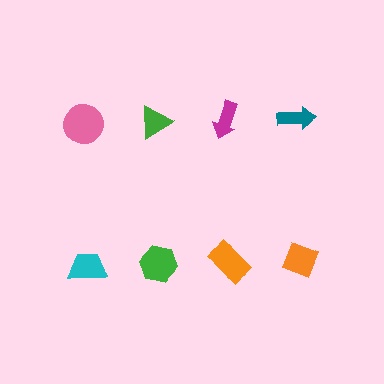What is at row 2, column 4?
An orange diamond.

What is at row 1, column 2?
A green triangle.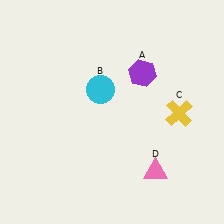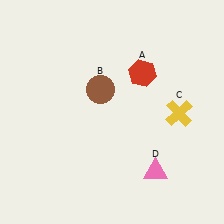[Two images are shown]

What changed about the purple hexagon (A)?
In Image 1, A is purple. In Image 2, it changed to red.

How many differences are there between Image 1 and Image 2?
There are 2 differences between the two images.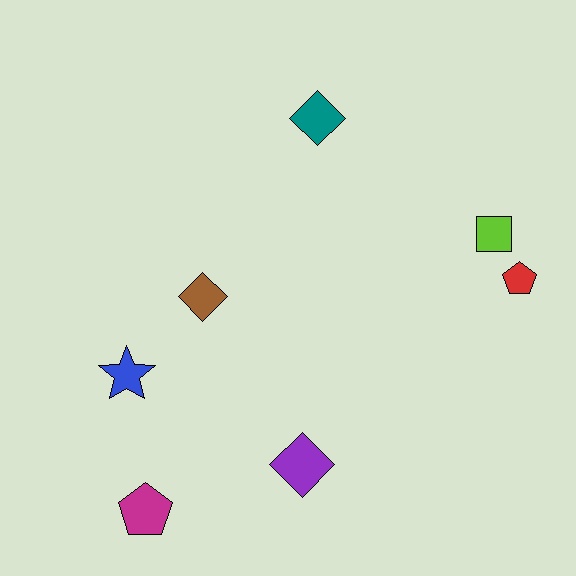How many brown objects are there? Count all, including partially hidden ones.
There is 1 brown object.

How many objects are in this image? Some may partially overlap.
There are 7 objects.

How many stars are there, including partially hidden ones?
There is 1 star.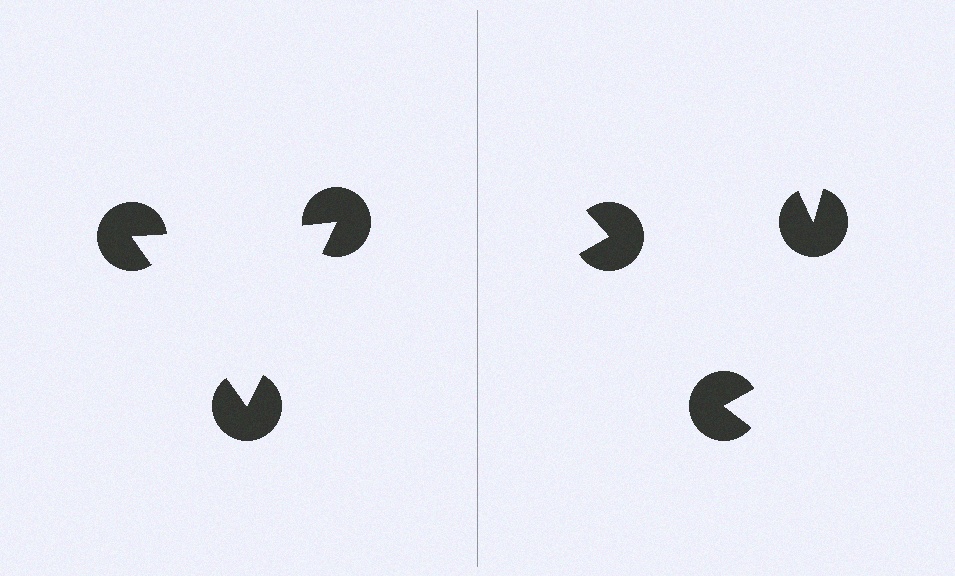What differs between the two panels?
The pac-man discs are positioned identically on both sides; only the wedge orientations differ. On the left they align to a triangle; on the right they are misaligned.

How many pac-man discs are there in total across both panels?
6 — 3 on each side.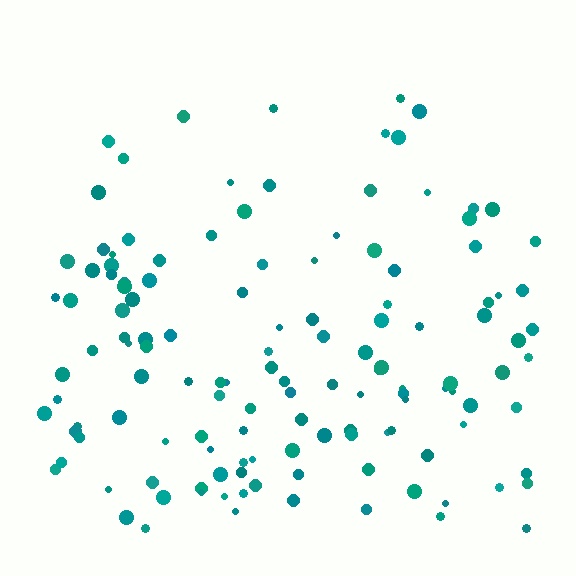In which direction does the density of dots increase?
From top to bottom, with the bottom side densest.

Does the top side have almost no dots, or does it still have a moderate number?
Still a moderate number, just noticeably fewer than the bottom.